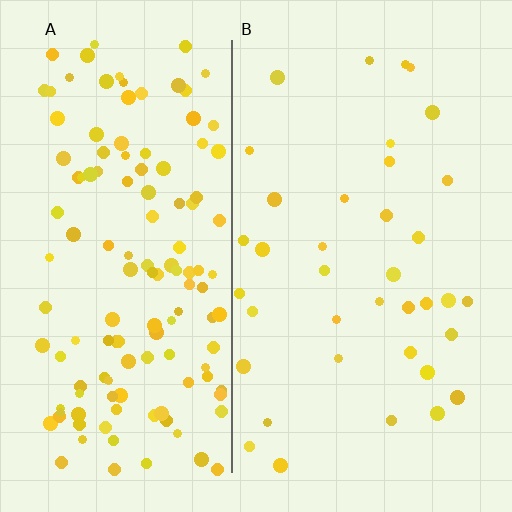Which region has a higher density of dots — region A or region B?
A (the left).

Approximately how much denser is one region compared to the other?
Approximately 3.6× — region A over region B.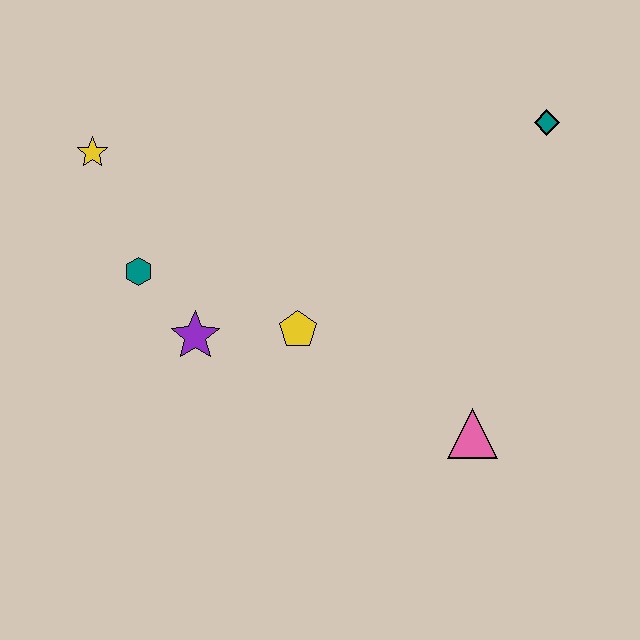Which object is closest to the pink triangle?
The yellow pentagon is closest to the pink triangle.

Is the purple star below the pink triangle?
No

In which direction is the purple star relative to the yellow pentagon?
The purple star is to the left of the yellow pentagon.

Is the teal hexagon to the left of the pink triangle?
Yes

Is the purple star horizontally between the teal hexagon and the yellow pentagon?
Yes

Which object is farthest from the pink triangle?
The yellow star is farthest from the pink triangle.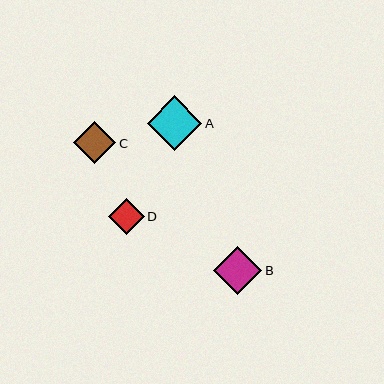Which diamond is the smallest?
Diamond D is the smallest with a size of approximately 36 pixels.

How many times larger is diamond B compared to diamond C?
Diamond B is approximately 1.1 times the size of diamond C.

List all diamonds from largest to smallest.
From largest to smallest: A, B, C, D.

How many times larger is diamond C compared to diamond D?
Diamond C is approximately 1.2 times the size of diamond D.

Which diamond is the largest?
Diamond A is the largest with a size of approximately 54 pixels.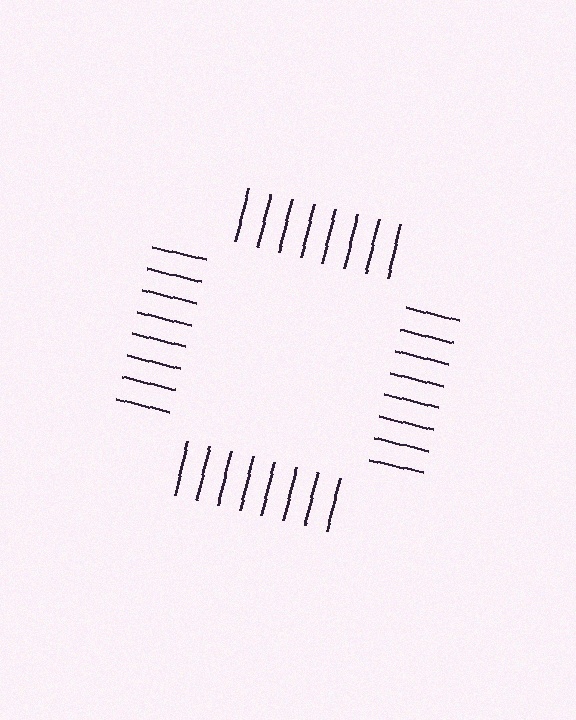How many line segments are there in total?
32 — 8 along each of the 4 edges.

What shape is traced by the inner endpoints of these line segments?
An illusory square — the line segments terminate on its edges but no continuous stroke is drawn.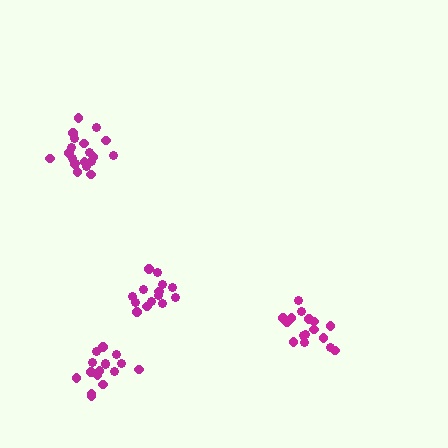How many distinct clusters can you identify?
There are 4 distinct clusters.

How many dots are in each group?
Group 1: 16 dots, Group 2: 16 dots, Group 3: 14 dots, Group 4: 20 dots (66 total).